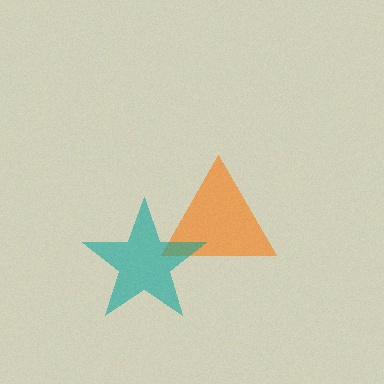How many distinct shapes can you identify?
There are 2 distinct shapes: an orange triangle, a teal star.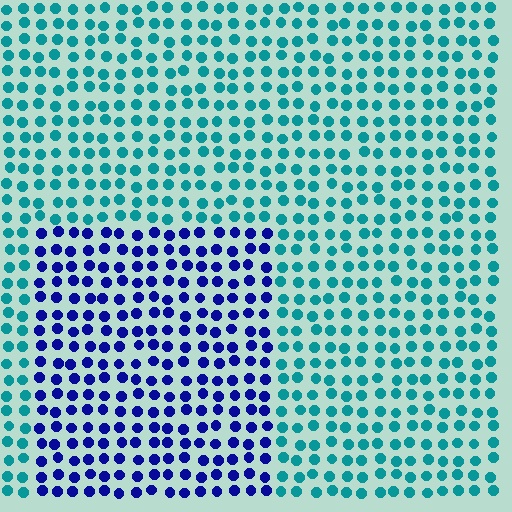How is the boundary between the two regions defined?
The boundary is defined purely by a slight shift in hue (about 58 degrees). Spacing, size, and orientation are identical on both sides.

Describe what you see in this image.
The image is filled with small teal elements in a uniform arrangement. A rectangle-shaped region is visible where the elements are tinted to a slightly different hue, forming a subtle color boundary.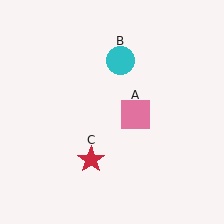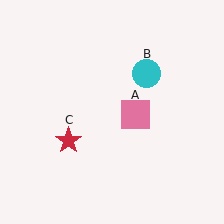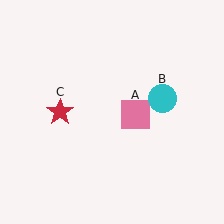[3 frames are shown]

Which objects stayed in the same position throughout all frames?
Pink square (object A) remained stationary.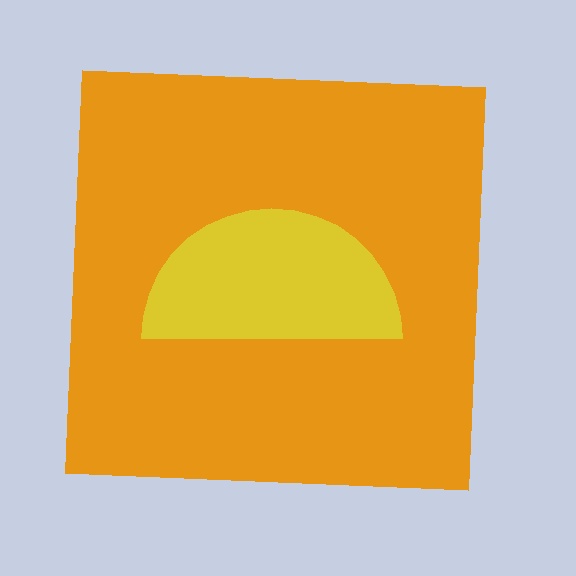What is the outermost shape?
The orange square.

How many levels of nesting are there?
2.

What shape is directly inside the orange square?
The yellow semicircle.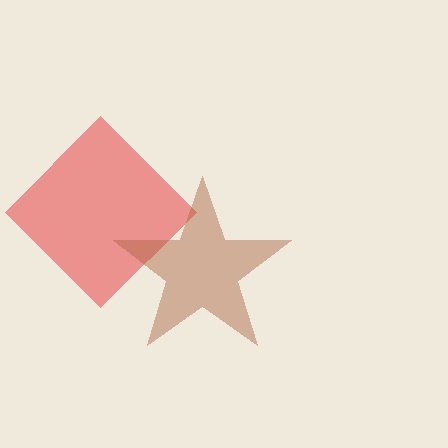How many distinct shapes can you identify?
There are 2 distinct shapes: a red diamond, a brown star.